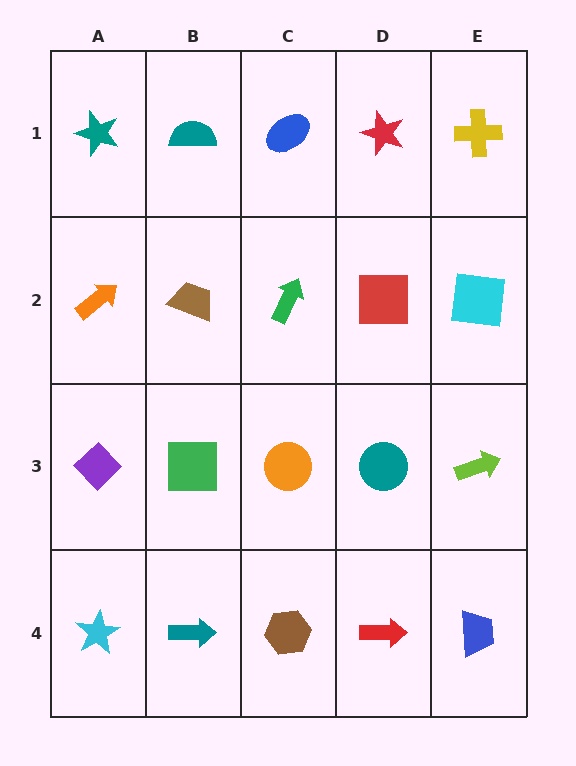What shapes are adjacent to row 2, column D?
A red star (row 1, column D), a teal circle (row 3, column D), a green arrow (row 2, column C), a cyan square (row 2, column E).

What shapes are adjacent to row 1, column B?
A brown trapezoid (row 2, column B), a teal star (row 1, column A), a blue ellipse (row 1, column C).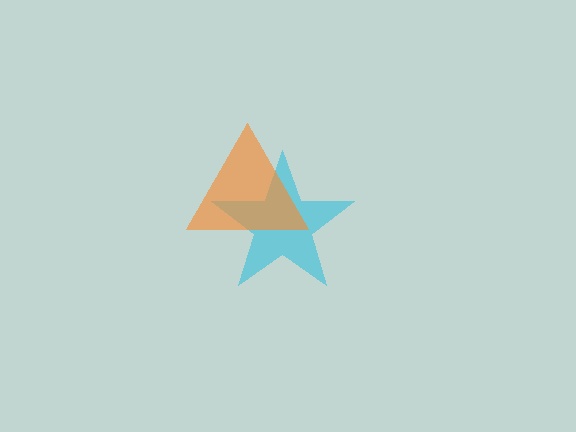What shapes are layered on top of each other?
The layered shapes are: a cyan star, an orange triangle.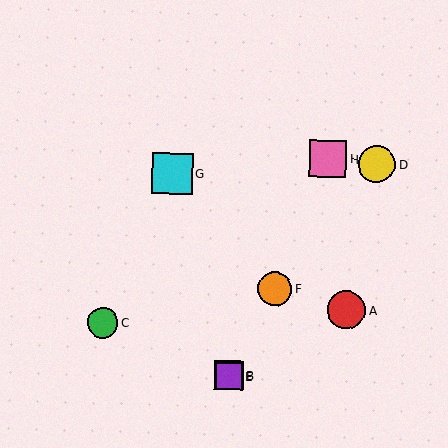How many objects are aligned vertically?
2 objects (B, E) are aligned vertically.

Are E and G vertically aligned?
No, E is at x≈229 and G is at x≈172.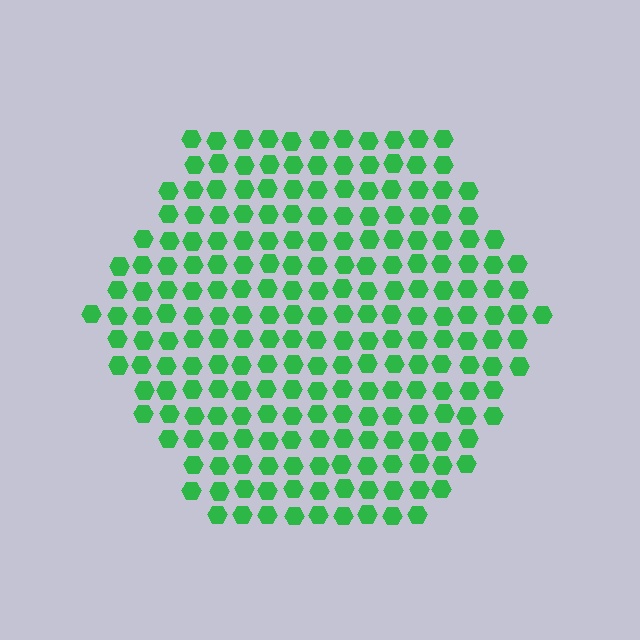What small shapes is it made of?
It is made of small hexagons.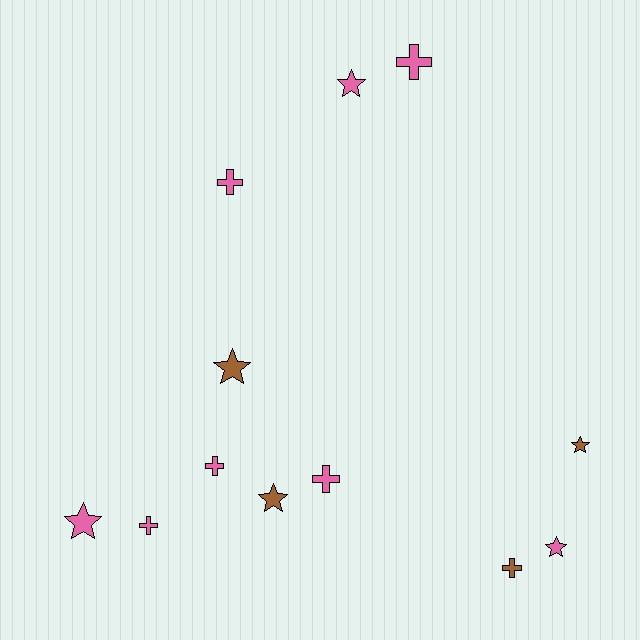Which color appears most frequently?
Pink, with 8 objects.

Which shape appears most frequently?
Star, with 6 objects.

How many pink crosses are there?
There are 5 pink crosses.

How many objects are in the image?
There are 12 objects.